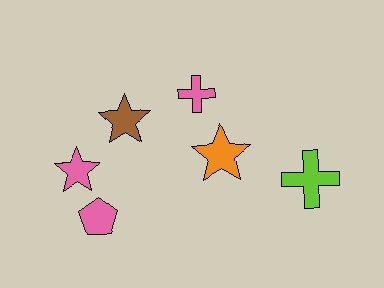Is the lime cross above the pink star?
No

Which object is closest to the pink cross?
The orange star is closest to the pink cross.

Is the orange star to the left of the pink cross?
No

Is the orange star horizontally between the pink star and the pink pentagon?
No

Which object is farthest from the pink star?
The lime cross is farthest from the pink star.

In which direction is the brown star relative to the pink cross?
The brown star is to the left of the pink cross.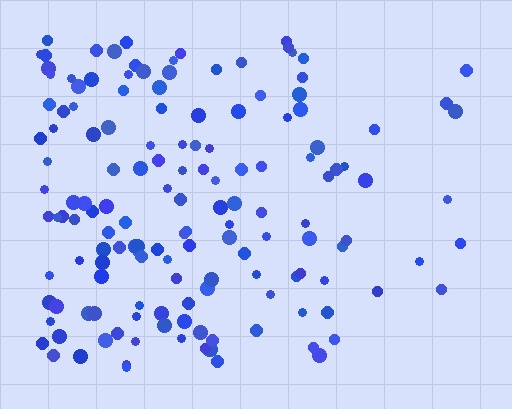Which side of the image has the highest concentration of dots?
The left.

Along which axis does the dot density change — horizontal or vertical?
Horizontal.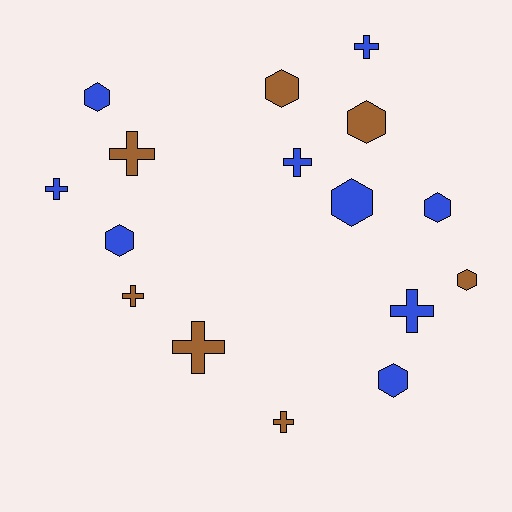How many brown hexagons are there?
There are 3 brown hexagons.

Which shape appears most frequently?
Cross, with 8 objects.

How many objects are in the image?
There are 16 objects.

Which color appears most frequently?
Blue, with 9 objects.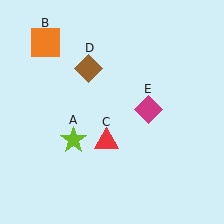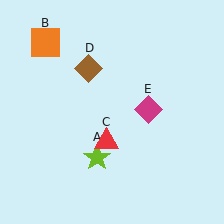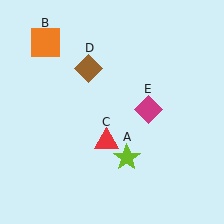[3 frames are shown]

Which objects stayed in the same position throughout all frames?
Orange square (object B) and red triangle (object C) and brown diamond (object D) and magenta diamond (object E) remained stationary.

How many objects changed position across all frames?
1 object changed position: lime star (object A).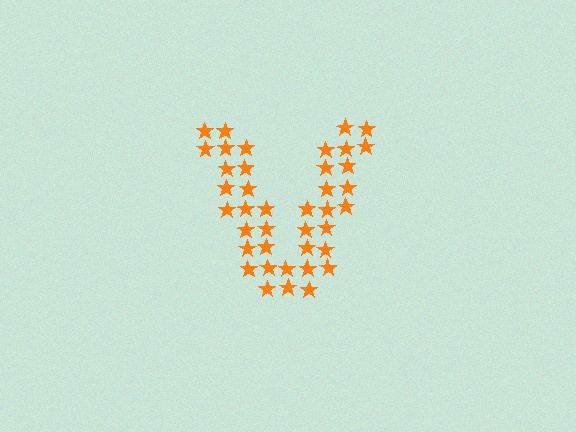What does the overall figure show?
The overall figure shows the letter V.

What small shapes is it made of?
It is made of small stars.